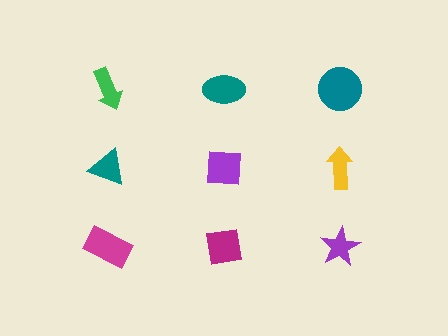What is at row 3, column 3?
A purple star.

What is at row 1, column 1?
A green arrow.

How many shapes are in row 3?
3 shapes.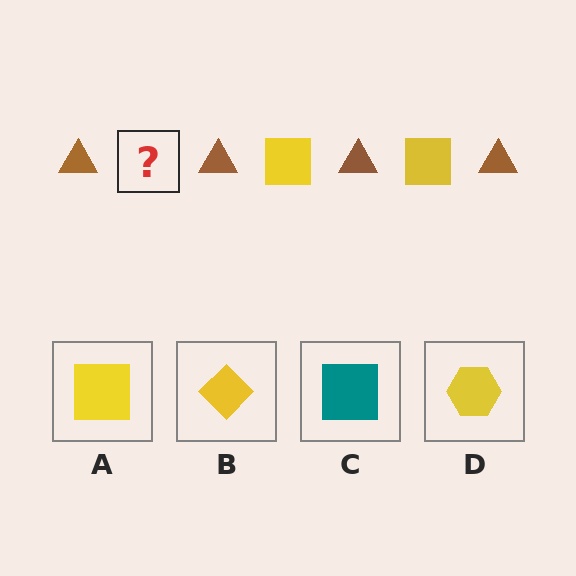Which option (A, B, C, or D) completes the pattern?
A.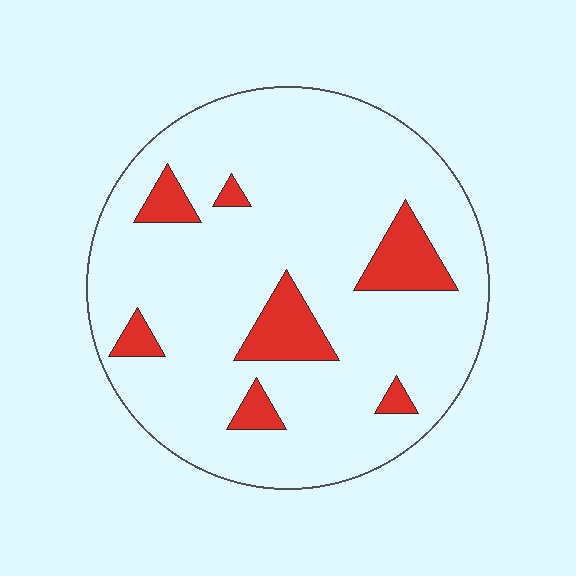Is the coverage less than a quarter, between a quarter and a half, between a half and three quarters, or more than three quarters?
Less than a quarter.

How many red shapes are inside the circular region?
7.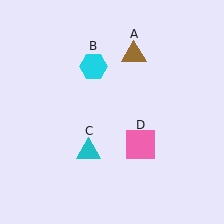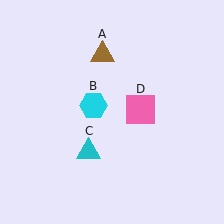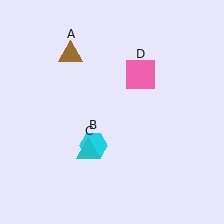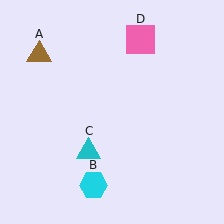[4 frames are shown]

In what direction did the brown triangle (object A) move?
The brown triangle (object A) moved left.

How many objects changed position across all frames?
3 objects changed position: brown triangle (object A), cyan hexagon (object B), pink square (object D).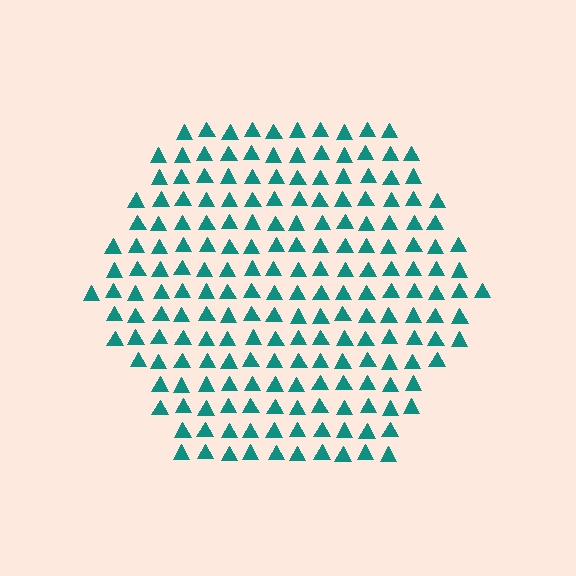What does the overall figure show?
The overall figure shows a hexagon.